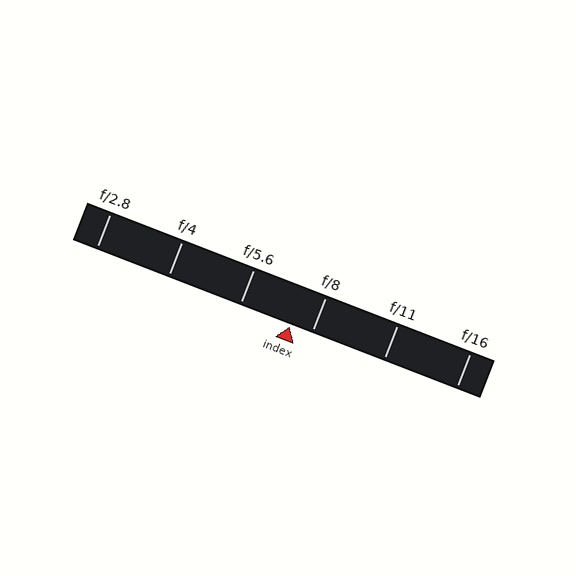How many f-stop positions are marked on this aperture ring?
There are 6 f-stop positions marked.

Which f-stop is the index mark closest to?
The index mark is closest to f/8.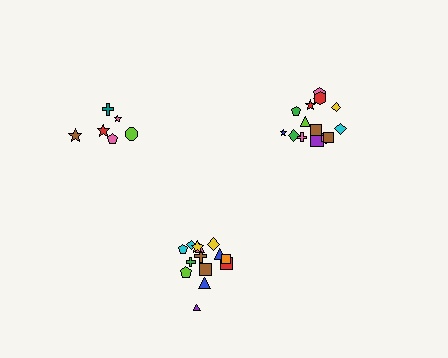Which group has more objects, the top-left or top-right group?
The top-right group.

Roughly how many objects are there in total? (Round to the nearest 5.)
Roughly 35 objects in total.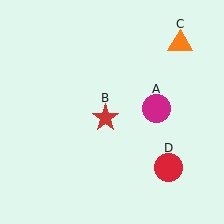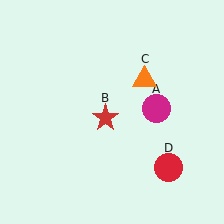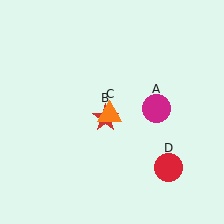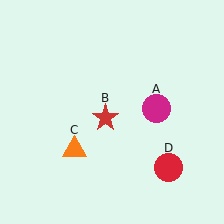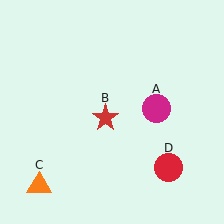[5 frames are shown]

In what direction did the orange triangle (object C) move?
The orange triangle (object C) moved down and to the left.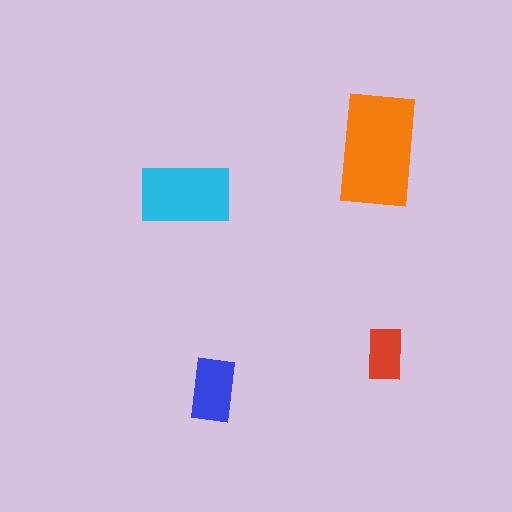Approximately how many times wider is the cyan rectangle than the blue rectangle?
About 1.5 times wider.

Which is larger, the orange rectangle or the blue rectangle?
The orange one.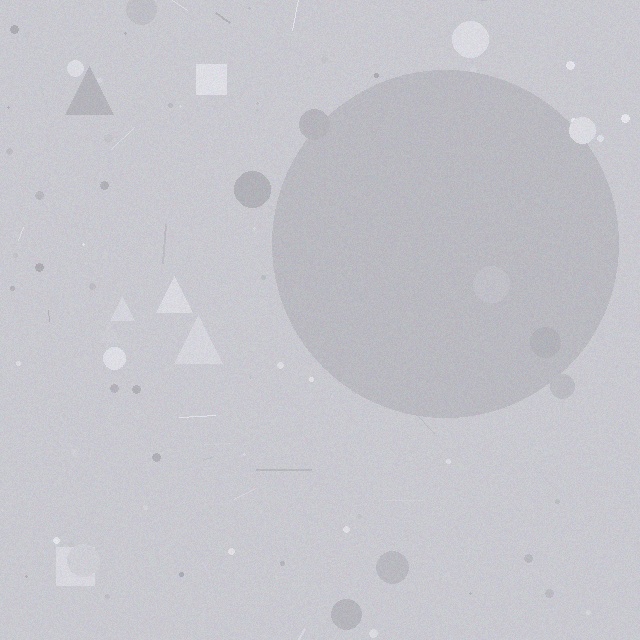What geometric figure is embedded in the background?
A circle is embedded in the background.